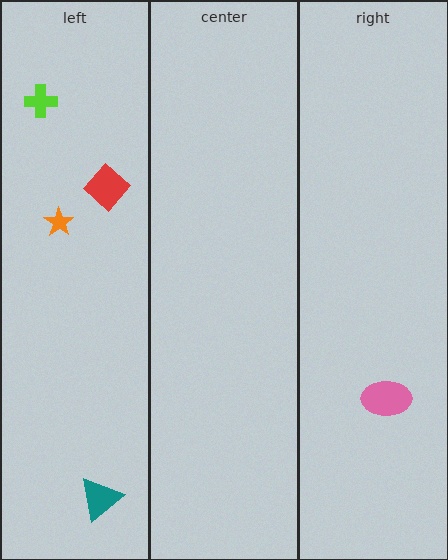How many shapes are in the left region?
4.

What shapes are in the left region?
The red diamond, the orange star, the lime cross, the teal triangle.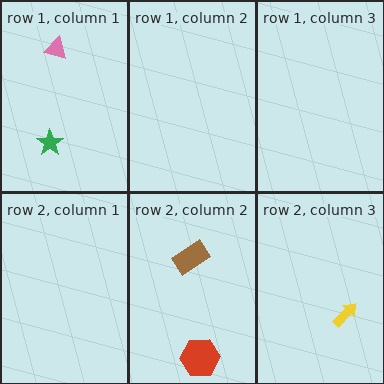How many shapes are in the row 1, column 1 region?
2.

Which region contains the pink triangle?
The row 1, column 1 region.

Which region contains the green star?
The row 1, column 1 region.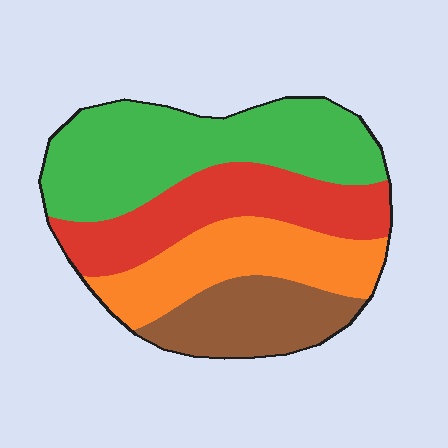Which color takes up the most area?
Green, at roughly 35%.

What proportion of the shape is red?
Red takes up less than a quarter of the shape.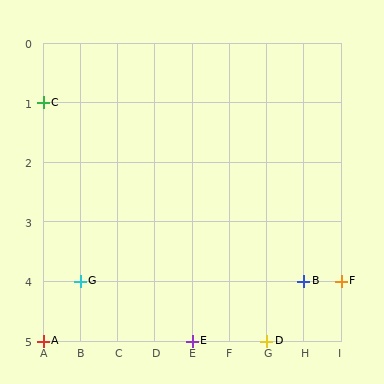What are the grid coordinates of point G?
Point G is at grid coordinates (B, 4).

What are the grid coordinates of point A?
Point A is at grid coordinates (A, 5).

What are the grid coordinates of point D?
Point D is at grid coordinates (G, 5).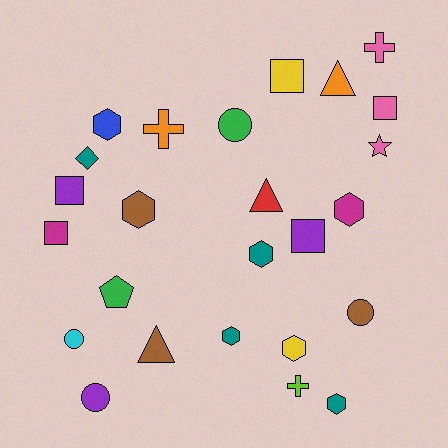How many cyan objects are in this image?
There is 1 cyan object.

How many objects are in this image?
There are 25 objects.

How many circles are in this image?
There are 4 circles.